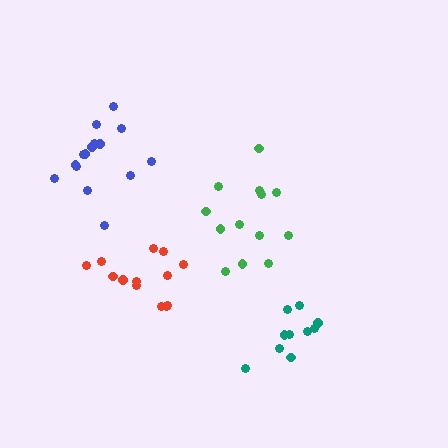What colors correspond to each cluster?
The clusters are colored: green, red, teal, blue.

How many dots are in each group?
Group 1: 13 dots, Group 2: 13 dots, Group 3: 10 dots, Group 4: 15 dots (51 total).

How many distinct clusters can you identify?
There are 4 distinct clusters.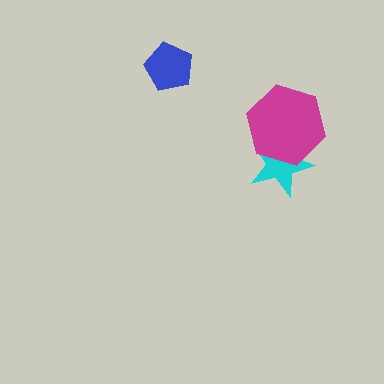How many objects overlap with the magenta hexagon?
1 object overlaps with the magenta hexagon.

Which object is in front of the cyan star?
The magenta hexagon is in front of the cyan star.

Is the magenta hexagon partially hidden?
No, no other shape covers it.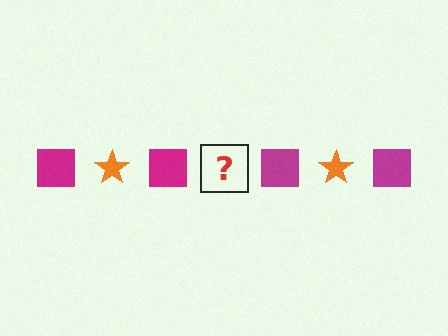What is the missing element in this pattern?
The missing element is an orange star.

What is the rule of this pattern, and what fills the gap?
The rule is that the pattern alternates between magenta square and orange star. The gap should be filled with an orange star.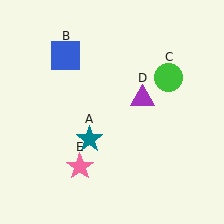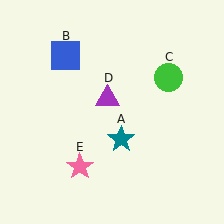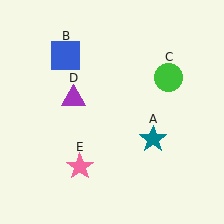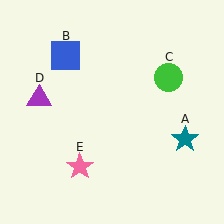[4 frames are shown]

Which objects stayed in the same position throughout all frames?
Blue square (object B) and green circle (object C) and pink star (object E) remained stationary.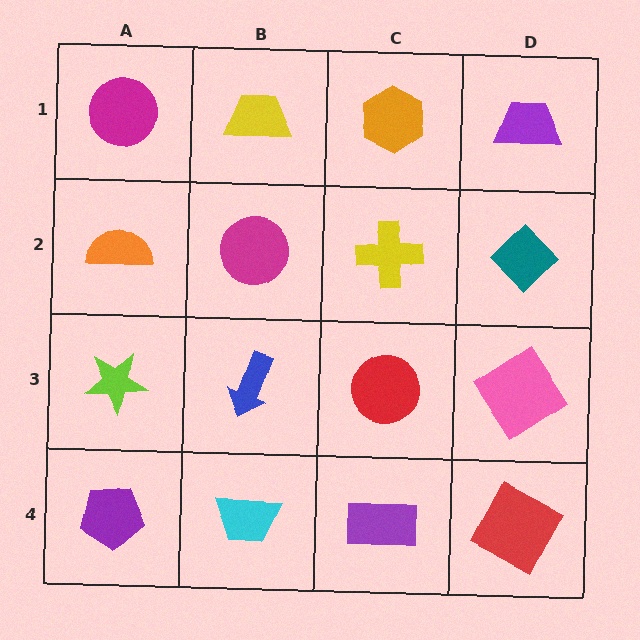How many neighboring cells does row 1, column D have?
2.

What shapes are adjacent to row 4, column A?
A lime star (row 3, column A), a cyan trapezoid (row 4, column B).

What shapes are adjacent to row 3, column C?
A yellow cross (row 2, column C), a purple rectangle (row 4, column C), a blue arrow (row 3, column B), a pink diamond (row 3, column D).